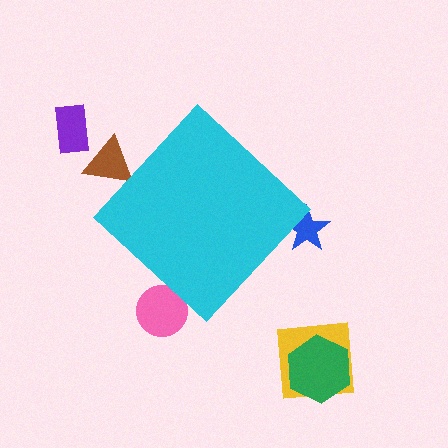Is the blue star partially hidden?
Yes, the blue star is partially hidden behind the cyan diamond.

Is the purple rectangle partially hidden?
No, the purple rectangle is fully visible.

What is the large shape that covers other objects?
A cyan diamond.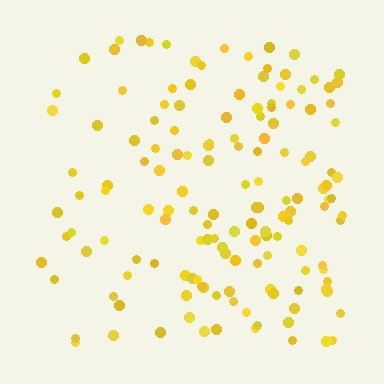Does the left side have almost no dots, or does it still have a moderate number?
Still a moderate number, just noticeably fewer than the right.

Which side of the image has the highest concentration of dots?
The right.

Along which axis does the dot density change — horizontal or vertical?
Horizontal.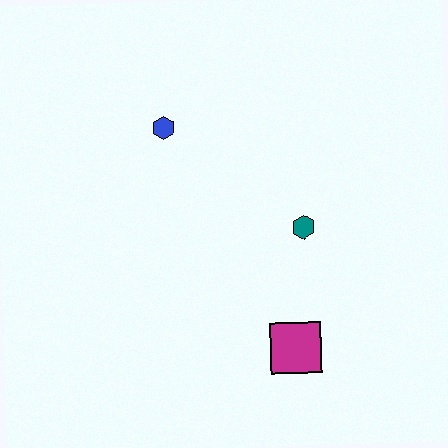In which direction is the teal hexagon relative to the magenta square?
The teal hexagon is above the magenta square.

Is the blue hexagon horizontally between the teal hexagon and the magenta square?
No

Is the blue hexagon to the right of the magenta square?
No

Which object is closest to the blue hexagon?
The teal hexagon is closest to the blue hexagon.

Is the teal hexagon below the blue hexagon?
Yes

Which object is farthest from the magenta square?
The blue hexagon is farthest from the magenta square.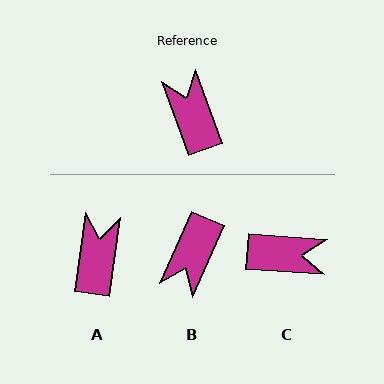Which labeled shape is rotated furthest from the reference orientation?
B, about 136 degrees away.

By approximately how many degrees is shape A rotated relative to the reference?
Approximately 28 degrees clockwise.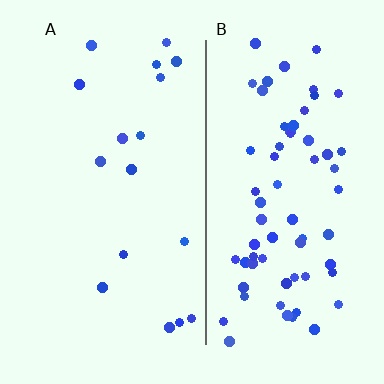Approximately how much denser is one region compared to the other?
Approximately 4.0× — region B over region A.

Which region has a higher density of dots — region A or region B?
B (the right).